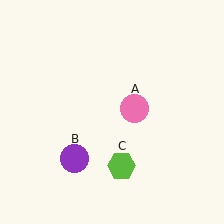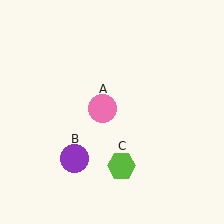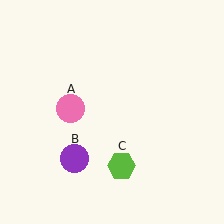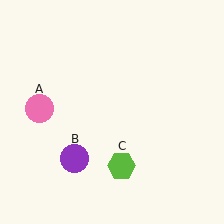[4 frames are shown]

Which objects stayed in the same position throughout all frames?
Purple circle (object B) and lime hexagon (object C) remained stationary.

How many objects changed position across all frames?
1 object changed position: pink circle (object A).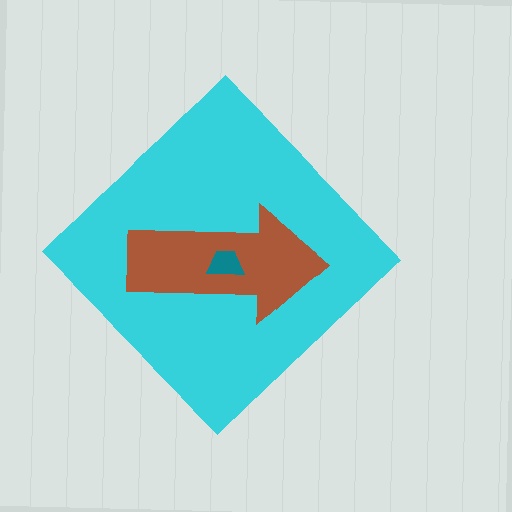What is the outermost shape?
The cyan diamond.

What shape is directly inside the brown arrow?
The teal trapezoid.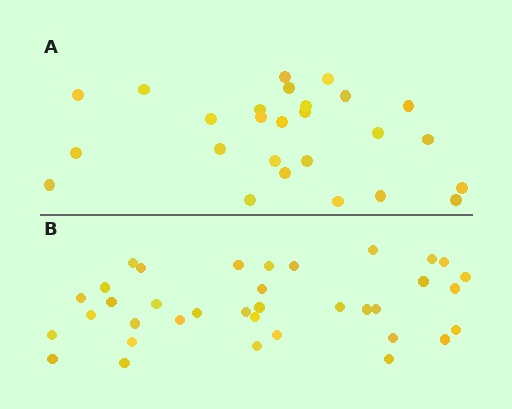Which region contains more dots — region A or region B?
Region B (the bottom region) has more dots.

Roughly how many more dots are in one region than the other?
Region B has roughly 10 or so more dots than region A.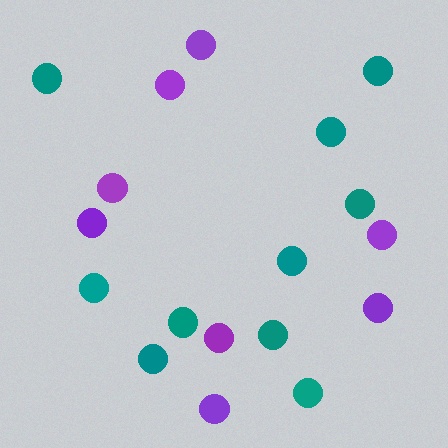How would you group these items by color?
There are 2 groups: one group of teal circles (10) and one group of purple circles (8).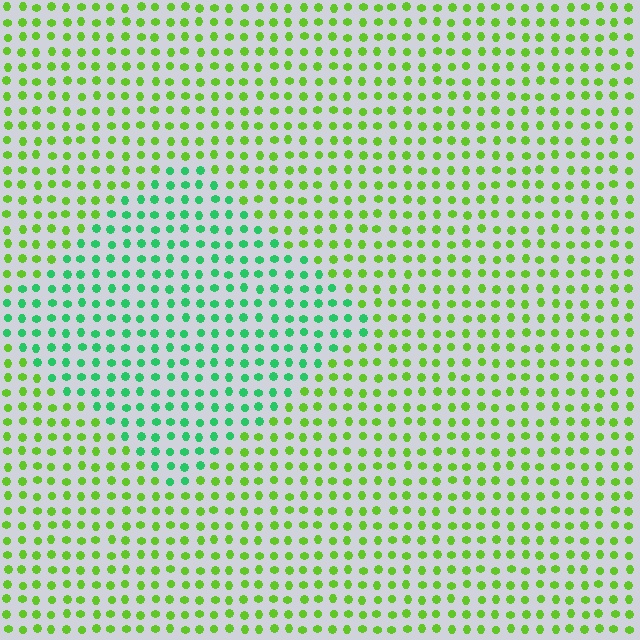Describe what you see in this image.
The image is filled with small lime elements in a uniform arrangement. A diamond-shaped region is visible where the elements are tinted to a slightly different hue, forming a subtle color boundary.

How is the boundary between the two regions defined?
The boundary is defined purely by a slight shift in hue (about 45 degrees). Spacing, size, and orientation are identical on both sides.